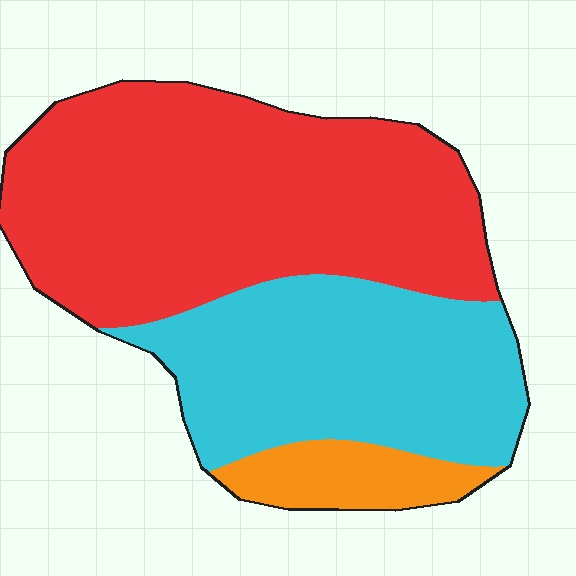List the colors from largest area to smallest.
From largest to smallest: red, cyan, orange.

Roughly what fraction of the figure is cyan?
Cyan covers roughly 35% of the figure.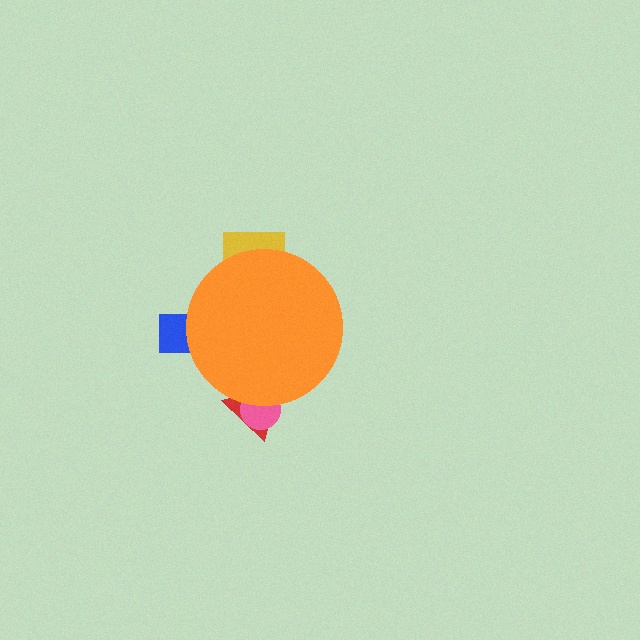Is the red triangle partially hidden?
Yes, the red triangle is partially hidden behind the orange circle.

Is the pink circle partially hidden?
Yes, the pink circle is partially hidden behind the orange circle.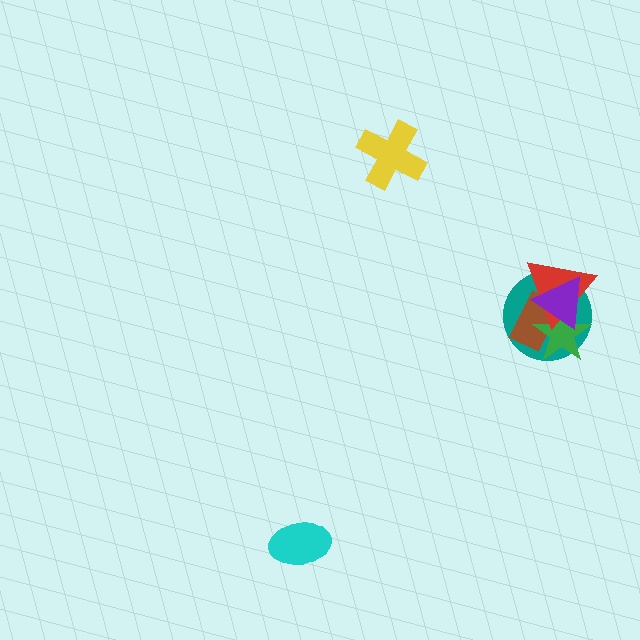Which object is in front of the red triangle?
The purple triangle is in front of the red triangle.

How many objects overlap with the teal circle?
4 objects overlap with the teal circle.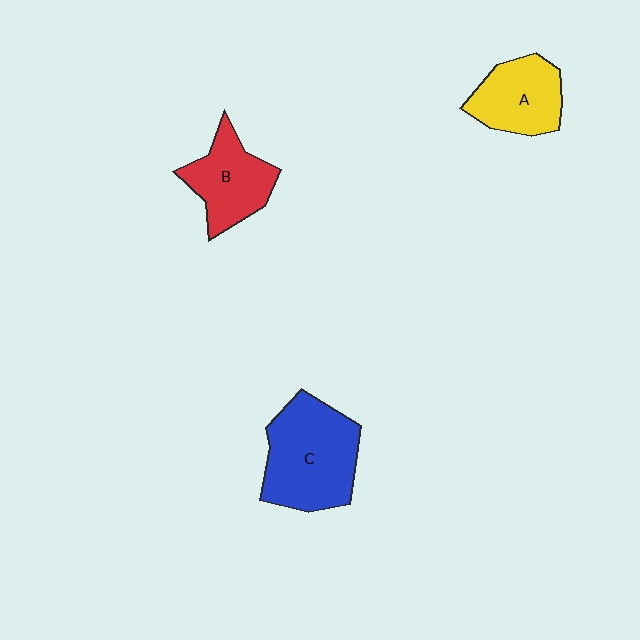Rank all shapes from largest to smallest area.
From largest to smallest: C (blue), B (red), A (yellow).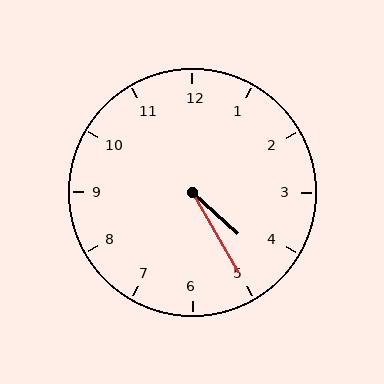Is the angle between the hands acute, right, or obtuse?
It is acute.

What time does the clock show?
4:25.